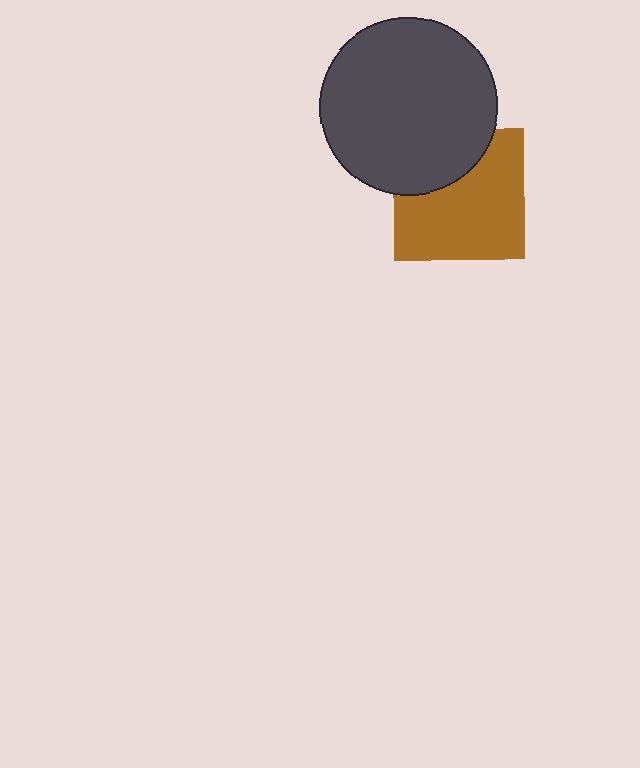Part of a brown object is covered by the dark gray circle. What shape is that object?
It is a square.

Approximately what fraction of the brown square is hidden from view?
Roughly 31% of the brown square is hidden behind the dark gray circle.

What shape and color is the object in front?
The object in front is a dark gray circle.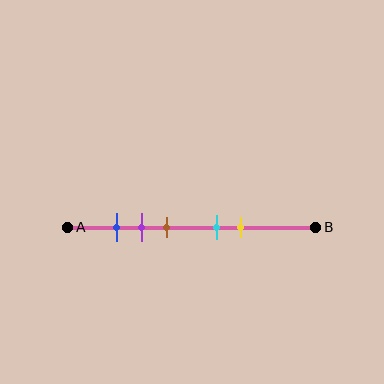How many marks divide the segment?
There are 5 marks dividing the segment.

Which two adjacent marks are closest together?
The blue and purple marks are the closest adjacent pair.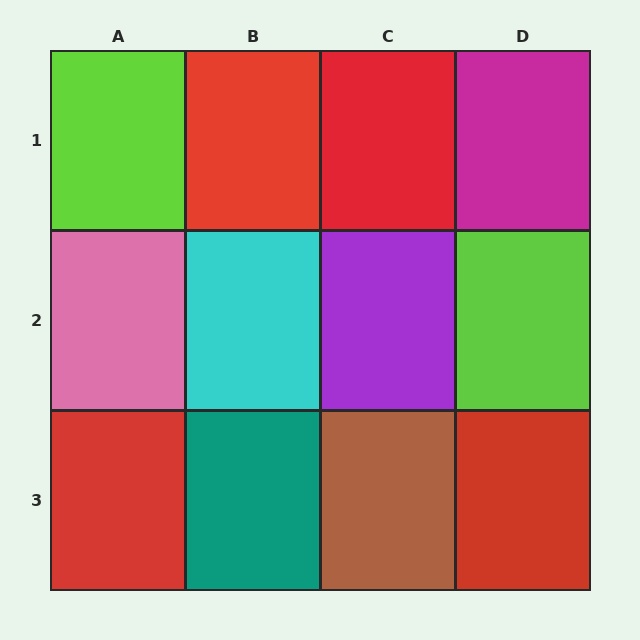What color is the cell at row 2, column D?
Lime.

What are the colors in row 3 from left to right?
Red, teal, brown, red.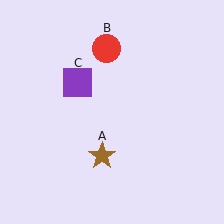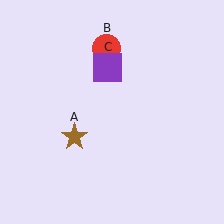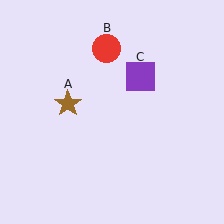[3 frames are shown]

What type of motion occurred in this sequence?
The brown star (object A), purple square (object C) rotated clockwise around the center of the scene.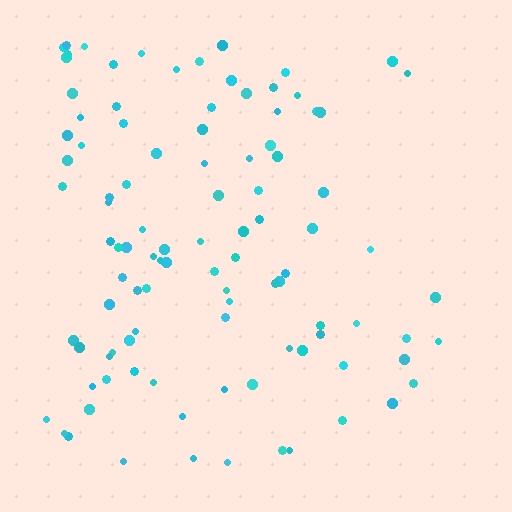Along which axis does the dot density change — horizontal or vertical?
Horizontal.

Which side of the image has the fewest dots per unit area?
The right.